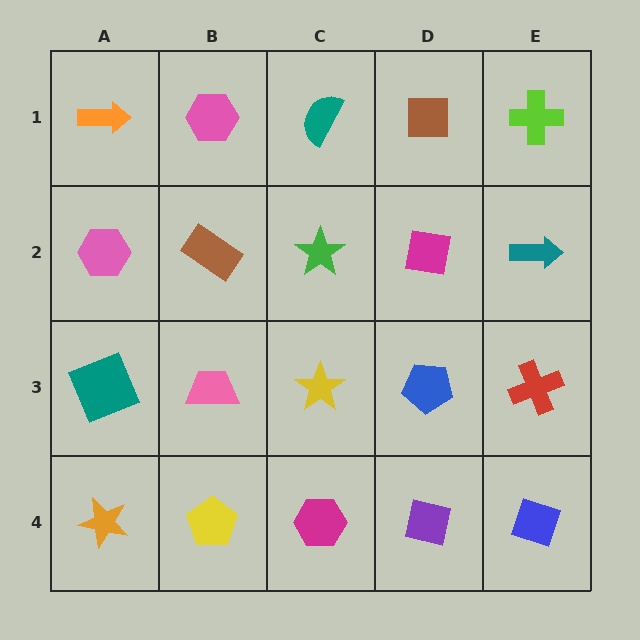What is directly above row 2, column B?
A pink hexagon.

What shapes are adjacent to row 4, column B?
A pink trapezoid (row 3, column B), an orange star (row 4, column A), a magenta hexagon (row 4, column C).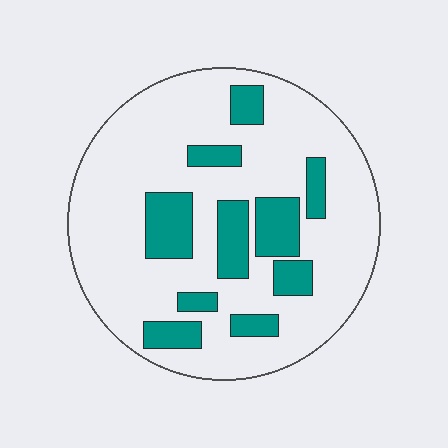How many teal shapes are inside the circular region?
10.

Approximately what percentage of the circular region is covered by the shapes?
Approximately 20%.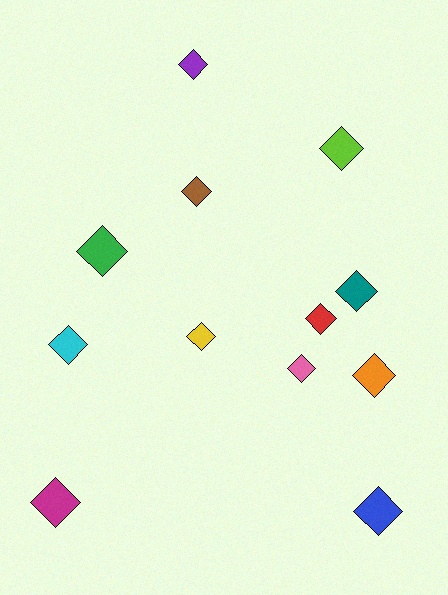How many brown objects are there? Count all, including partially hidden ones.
There is 1 brown object.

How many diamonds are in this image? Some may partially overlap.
There are 12 diamonds.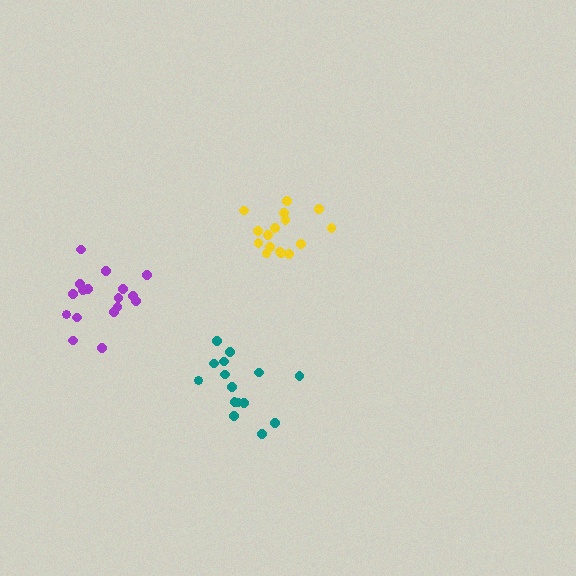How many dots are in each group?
Group 1: 15 dots, Group 2: 17 dots, Group 3: 17 dots (49 total).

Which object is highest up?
The yellow cluster is topmost.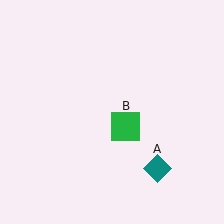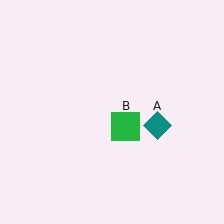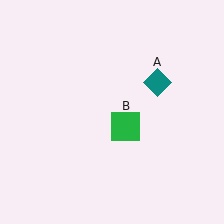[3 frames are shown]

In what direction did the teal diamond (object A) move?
The teal diamond (object A) moved up.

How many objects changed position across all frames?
1 object changed position: teal diamond (object A).